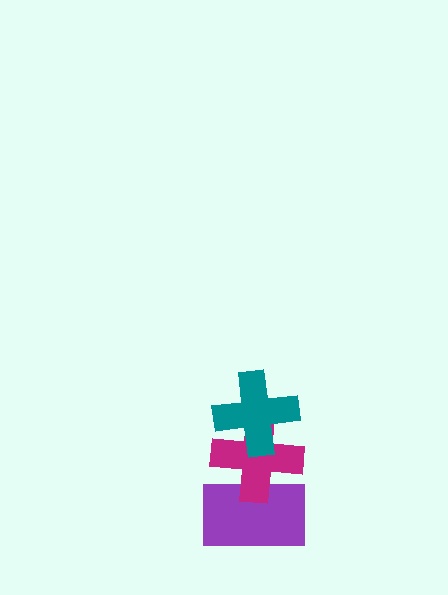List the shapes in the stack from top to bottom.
From top to bottom: the teal cross, the magenta cross, the purple rectangle.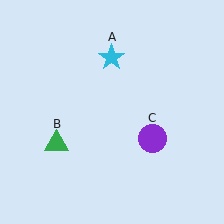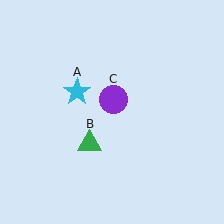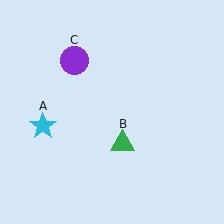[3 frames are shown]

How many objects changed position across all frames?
3 objects changed position: cyan star (object A), green triangle (object B), purple circle (object C).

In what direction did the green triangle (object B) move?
The green triangle (object B) moved right.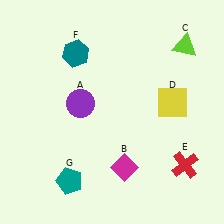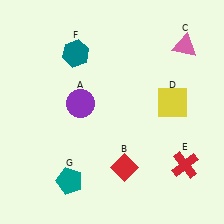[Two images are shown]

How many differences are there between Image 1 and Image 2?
There are 2 differences between the two images.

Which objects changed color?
B changed from magenta to red. C changed from lime to pink.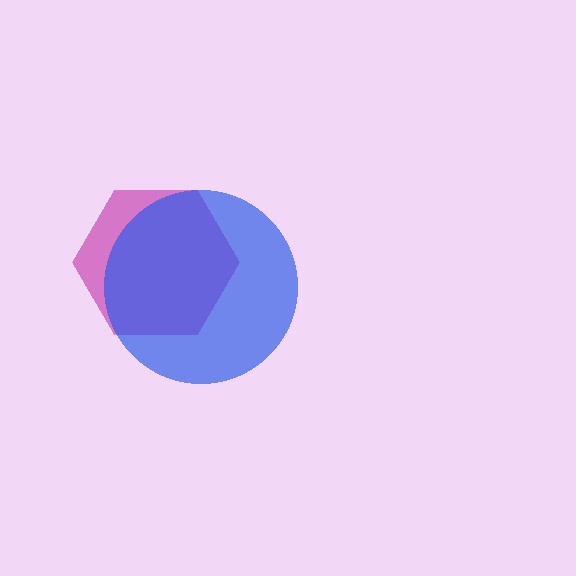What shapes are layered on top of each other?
The layered shapes are: a magenta hexagon, a blue circle.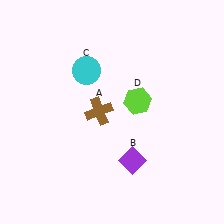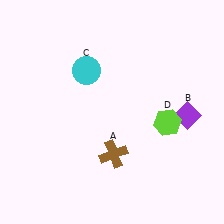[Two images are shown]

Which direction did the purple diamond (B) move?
The purple diamond (B) moved right.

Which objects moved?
The objects that moved are: the brown cross (A), the purple diamond (B), the lime hexagon (D).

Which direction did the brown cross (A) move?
The brown cross (A) moved down.